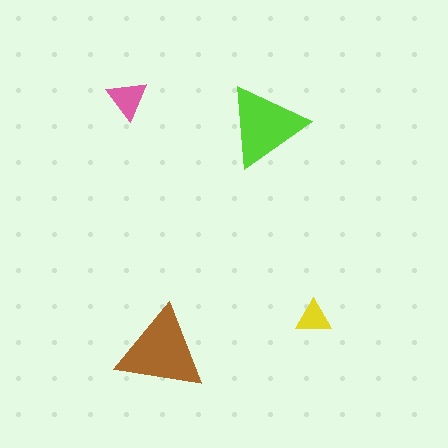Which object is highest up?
The pink triangle is topmost.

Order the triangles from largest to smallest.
the brown one, the lime one, the pink one, the yellow one.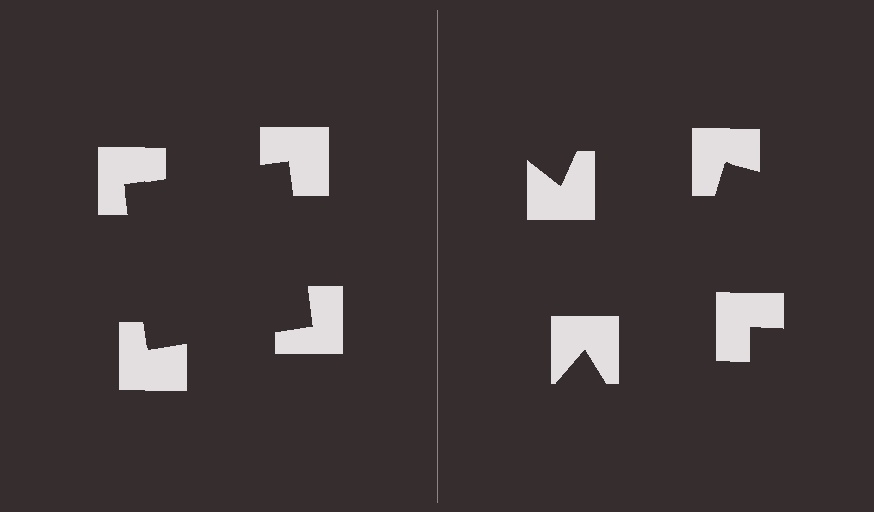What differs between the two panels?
The notched squares are positioned identically on both sides; only the wedge orientations differ. On the left they align to a square; on the right they are misaligned.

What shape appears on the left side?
An illusory square.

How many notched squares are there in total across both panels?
8 — 4 on each side.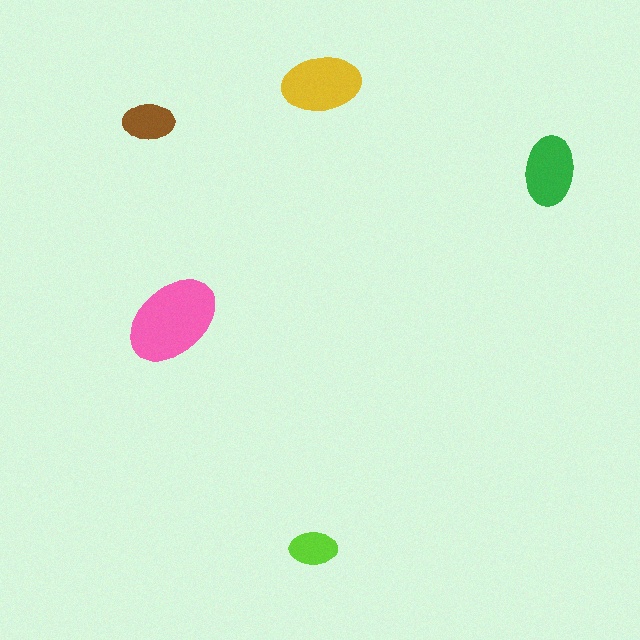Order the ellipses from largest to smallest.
the pink one, the yellow one, the green one, the brown one, the lime one.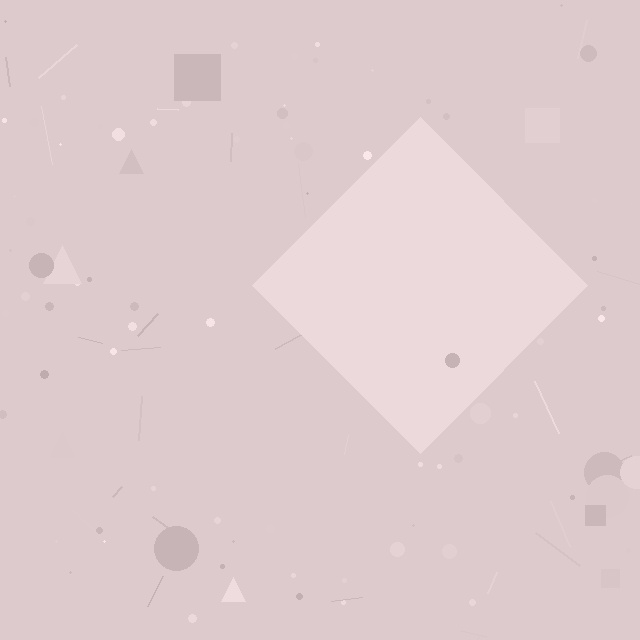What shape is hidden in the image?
A diamond is hidden in the image.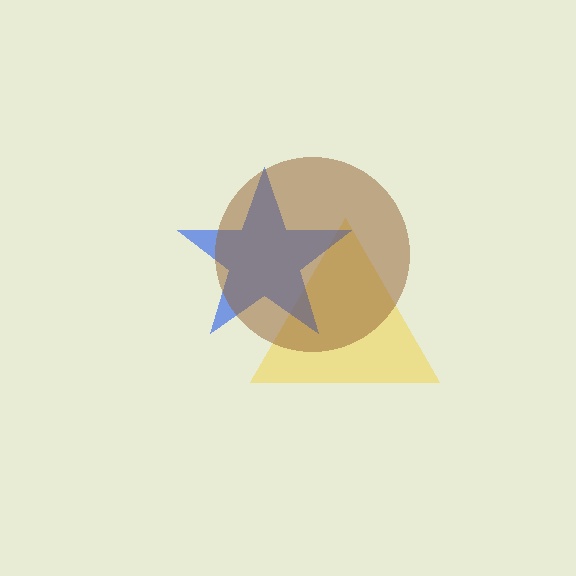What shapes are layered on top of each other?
The layered shapes are: a yellow triangle, a blue star, a brown circle.